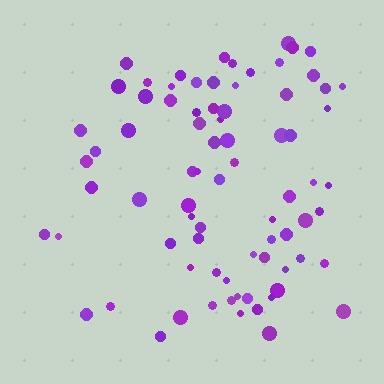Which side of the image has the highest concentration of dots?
The right.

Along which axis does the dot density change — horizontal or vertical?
Horizontal.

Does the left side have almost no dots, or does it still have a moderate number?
Still a moderate number, just noticeably fewer than the right.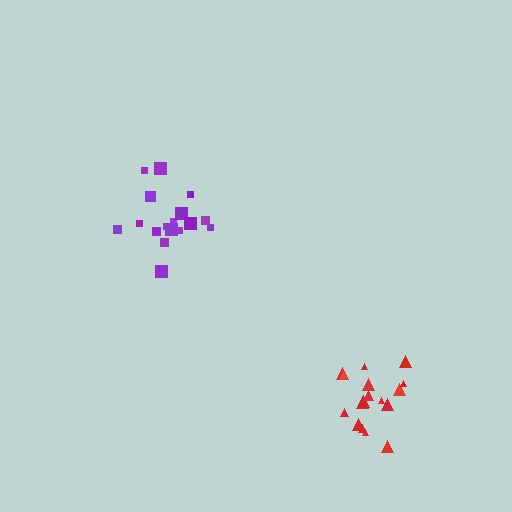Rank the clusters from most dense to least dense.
purple, red.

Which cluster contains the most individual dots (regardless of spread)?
Purple (17).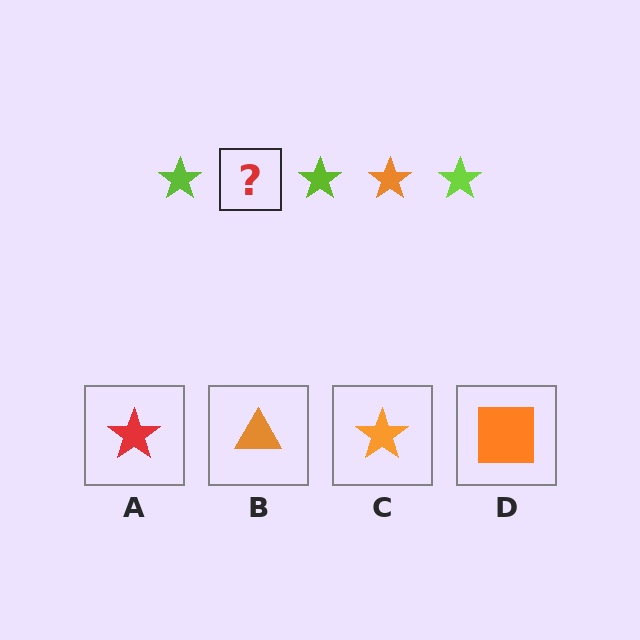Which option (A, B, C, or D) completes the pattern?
C.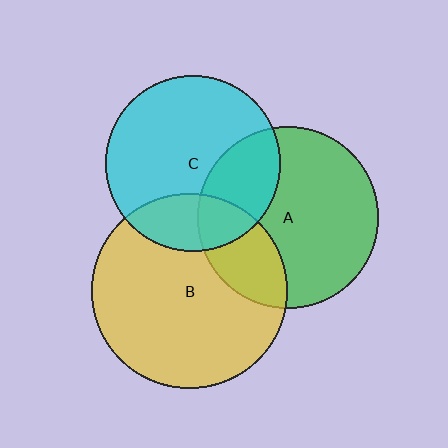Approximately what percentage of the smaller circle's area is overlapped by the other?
Approximately 30%.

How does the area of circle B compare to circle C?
Approximately 1.2 times.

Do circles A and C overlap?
Yes.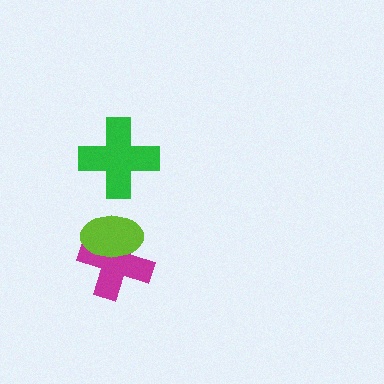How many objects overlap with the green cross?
0 objects overlap with the green cross.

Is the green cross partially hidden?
No, no other shape covers it.